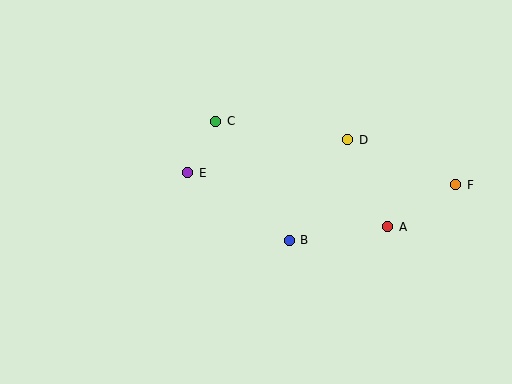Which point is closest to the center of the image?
Point B at (289, 240) is closest to the center.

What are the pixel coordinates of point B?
Point B is at (289, 240).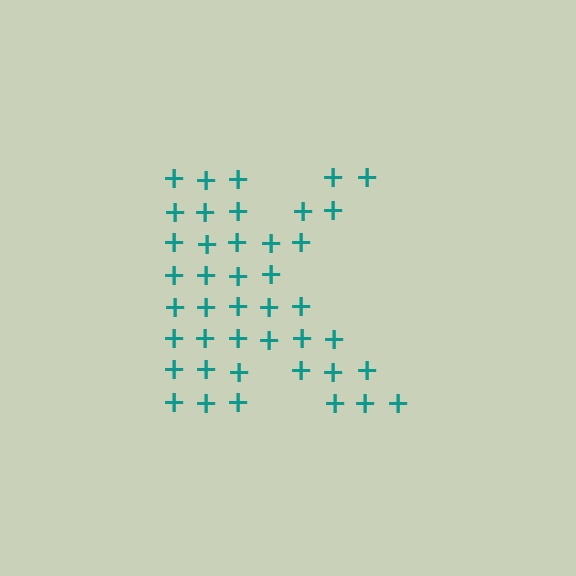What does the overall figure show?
The overall figure shows the letter K.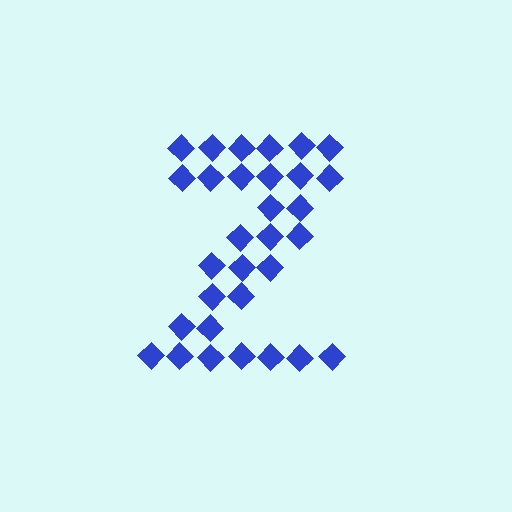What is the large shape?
The large shape is the letter Z.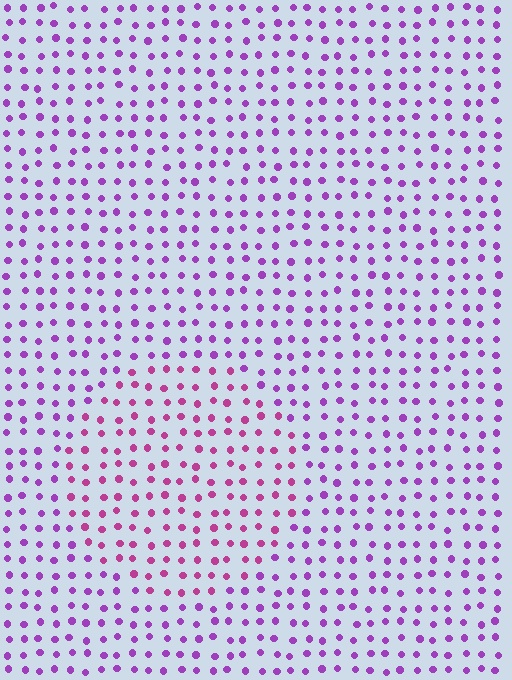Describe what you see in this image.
The image is filled with small purple elements in a uniform arrangement. A circle-shaped region is visible where the elements are tinted to a slightly different hue, forming a subtle color boundary.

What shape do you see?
I see a circle.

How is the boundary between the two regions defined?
The boundary is defined purely by a slight shift in hue (about 32 degrees). Spacing, size, and orientation are identical on both sides.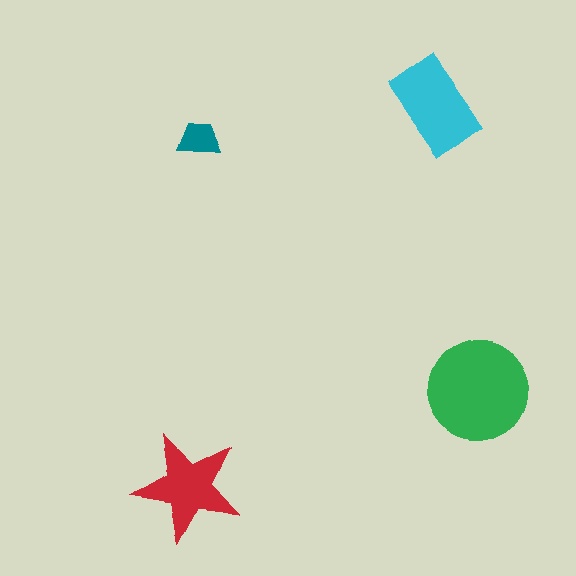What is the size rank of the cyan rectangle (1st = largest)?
2nd.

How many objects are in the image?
There are 4 objects in the image.